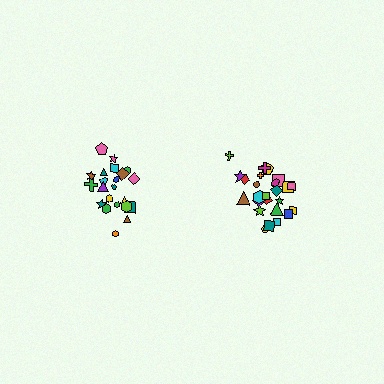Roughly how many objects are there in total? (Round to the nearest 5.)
Roughly 45 objects in total.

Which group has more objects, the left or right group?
The right group.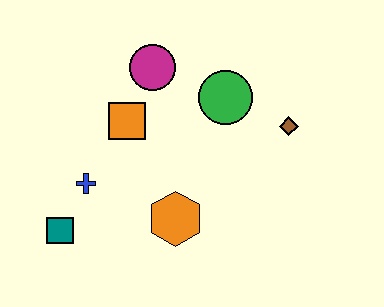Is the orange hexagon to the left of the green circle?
Yes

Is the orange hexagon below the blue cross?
Yes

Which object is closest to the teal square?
The blue cross is closest to the teal square.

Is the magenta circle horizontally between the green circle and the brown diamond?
No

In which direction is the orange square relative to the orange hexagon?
The orange square is above the orange hexagon.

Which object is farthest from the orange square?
The brown diamond is farthest from the orange square.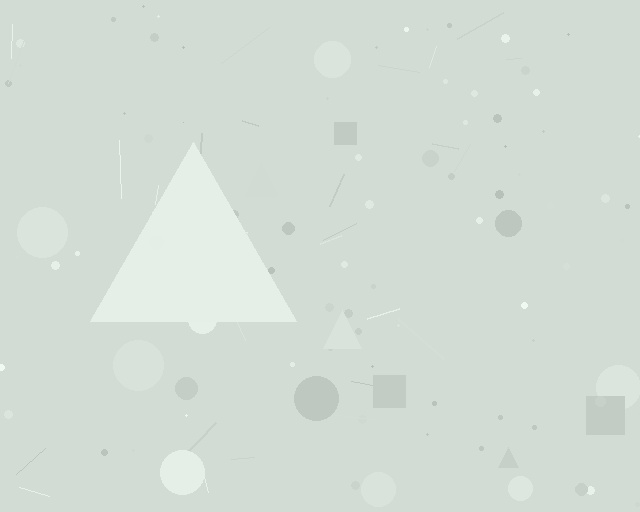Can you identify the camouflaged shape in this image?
The camouflaged shape is a triangle.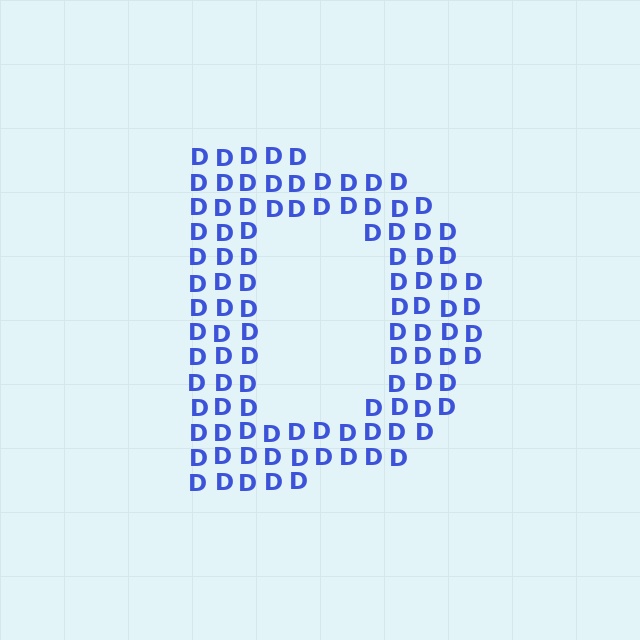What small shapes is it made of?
It is made of small letter D's.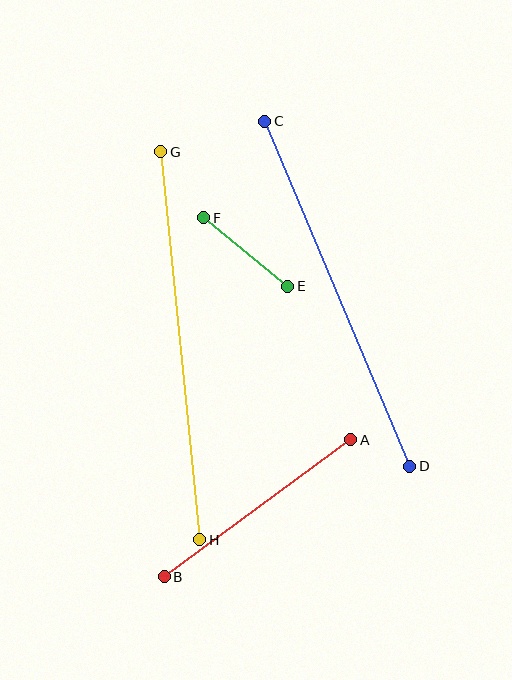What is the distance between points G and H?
The distance is approximately 390 pixels.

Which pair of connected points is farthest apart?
Points G and H are farthest apart.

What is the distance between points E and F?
The distance is approximately 108 pixels.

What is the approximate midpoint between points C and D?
The midpoint is at approximately (337, 294) pixels.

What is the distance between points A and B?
The distance is approximately 231 pixels.